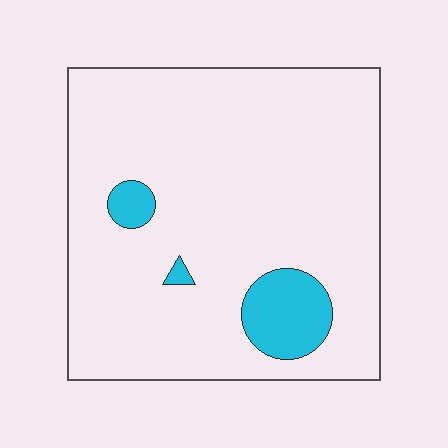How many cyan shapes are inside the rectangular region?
3.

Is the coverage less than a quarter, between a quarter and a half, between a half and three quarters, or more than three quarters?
Less than a quarter.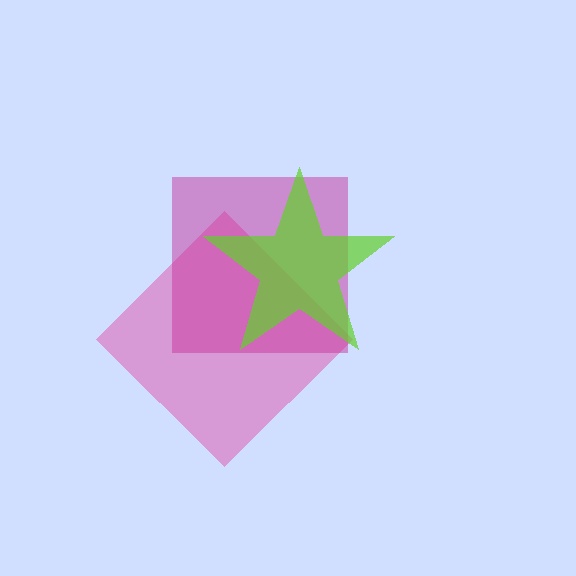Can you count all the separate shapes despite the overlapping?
Yes, there are 3 separate shapes.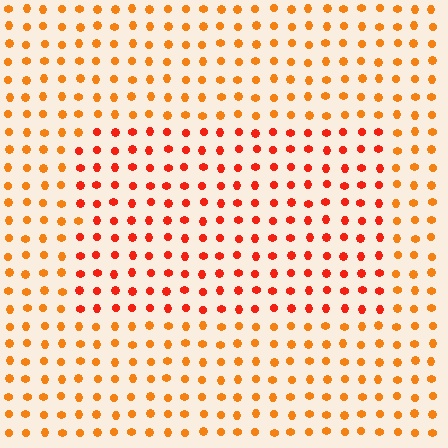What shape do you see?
I see a rectangle.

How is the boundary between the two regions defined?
The boundary is defined purely by a slight shift in hue (about 26 degrees). Spacing, size, and orientation are identical on both sides.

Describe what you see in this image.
The image is filled with small orange elements in a uniform arrangement. A rectangle-shaped region is visible where the elements are tinted to a slightly different hue, forming a subtle color boundary.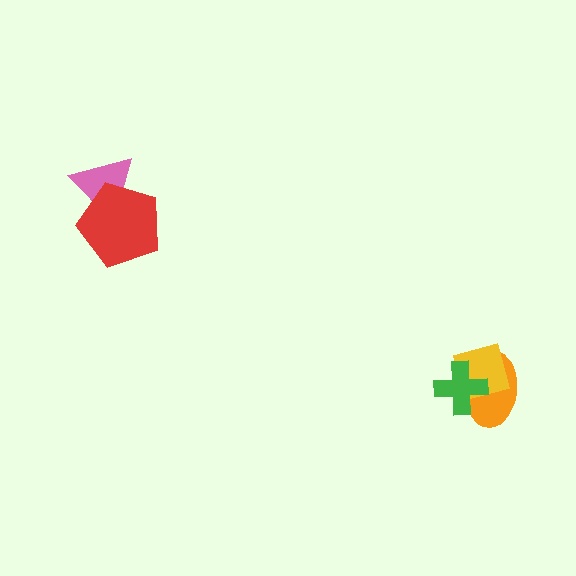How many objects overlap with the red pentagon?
1 object overlaps with the red pentagon.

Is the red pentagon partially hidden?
No, no other shape covers it.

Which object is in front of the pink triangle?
The red pentagon is in front of the pink triangle.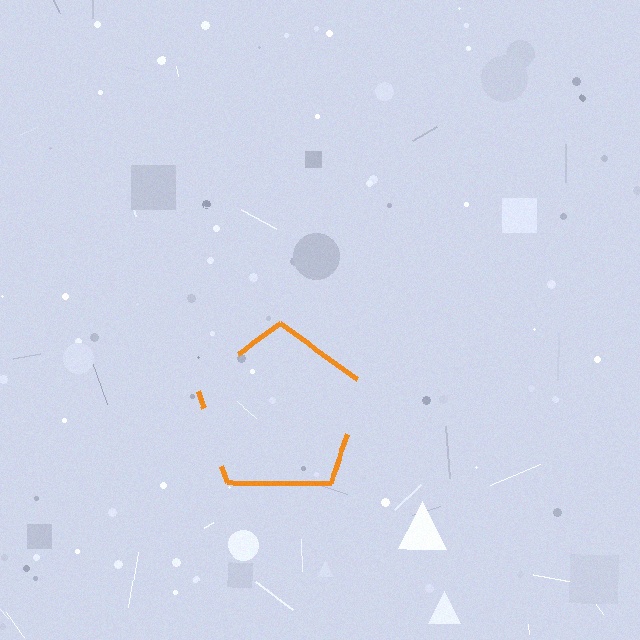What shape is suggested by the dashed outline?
The dashed outline suggests a pentagon.